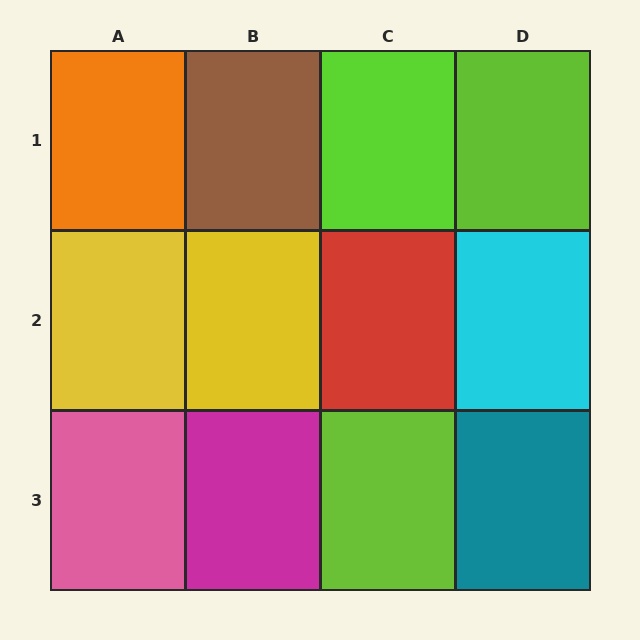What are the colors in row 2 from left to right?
Yellow, yellow, red, cyan.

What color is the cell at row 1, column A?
Orange.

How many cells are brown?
1 cell is brown.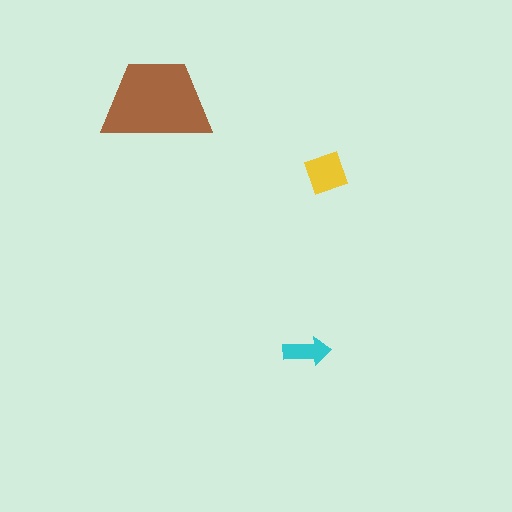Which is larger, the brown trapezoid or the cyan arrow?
The brown trapezoid.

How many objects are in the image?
There are 3 objects in the image.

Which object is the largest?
The brown trapezoid.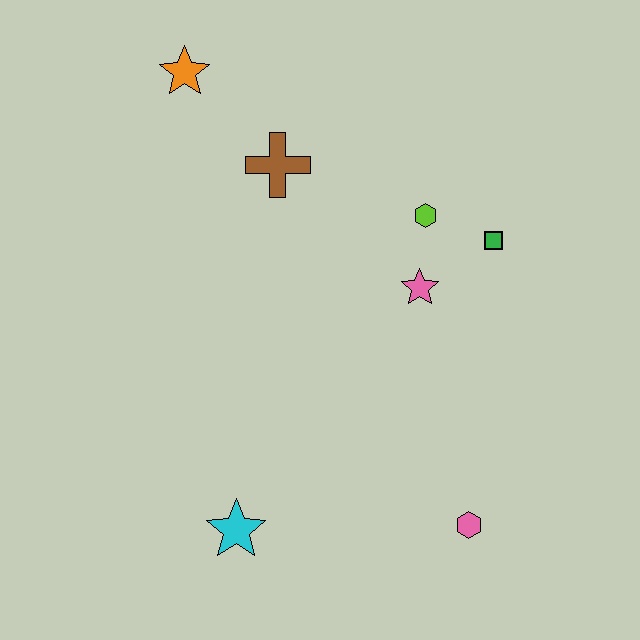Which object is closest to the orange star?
The brown cross is closest to the orange star.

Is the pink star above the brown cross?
No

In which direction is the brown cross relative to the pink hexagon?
The brown cross is above the pink hexagon.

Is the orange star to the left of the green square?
Yes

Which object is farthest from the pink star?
The orange star is farthest from the pink star.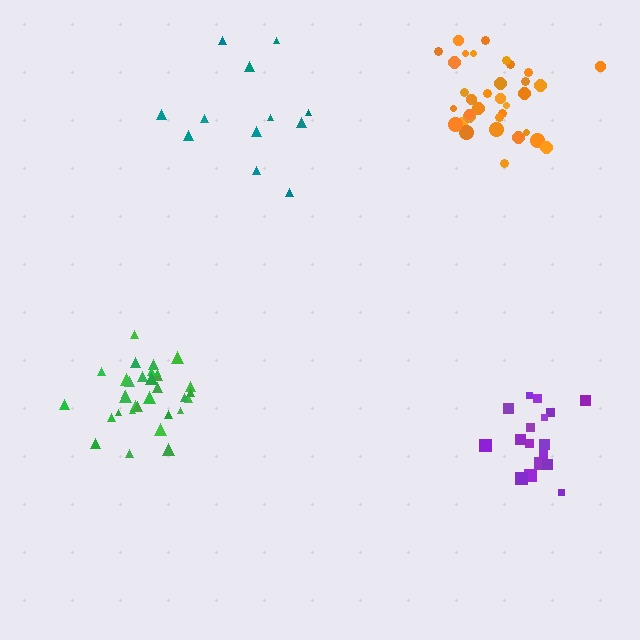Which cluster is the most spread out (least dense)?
Teal.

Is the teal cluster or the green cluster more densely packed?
Green.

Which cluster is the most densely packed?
Green.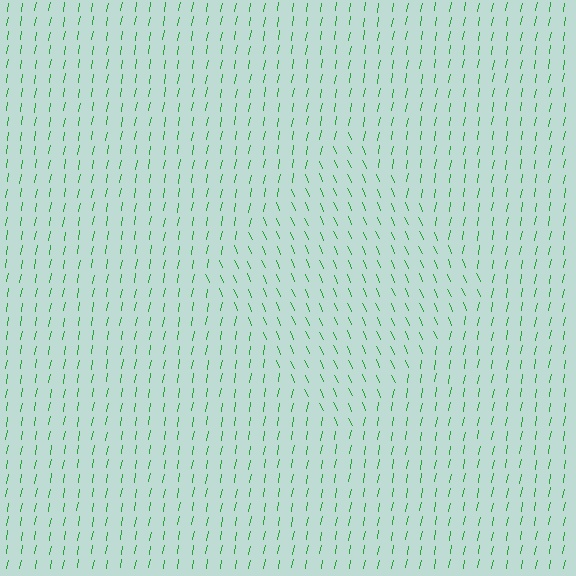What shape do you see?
I see a diamond.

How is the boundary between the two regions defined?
The boundary is defined purely by a change in line orientation (approximately 33 degrees difference). All lines are the same color and thickness.